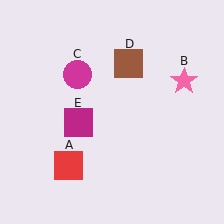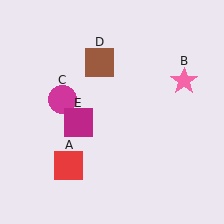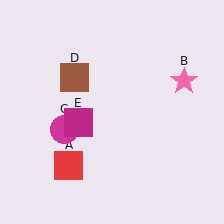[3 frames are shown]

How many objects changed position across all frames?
2 objects changed position: magenta circle (object C), brown square (object D).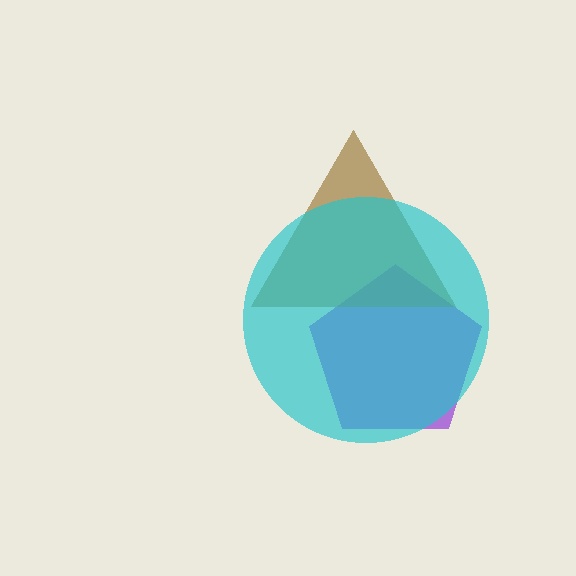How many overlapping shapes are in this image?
There are 3 overlapping shapes in the image.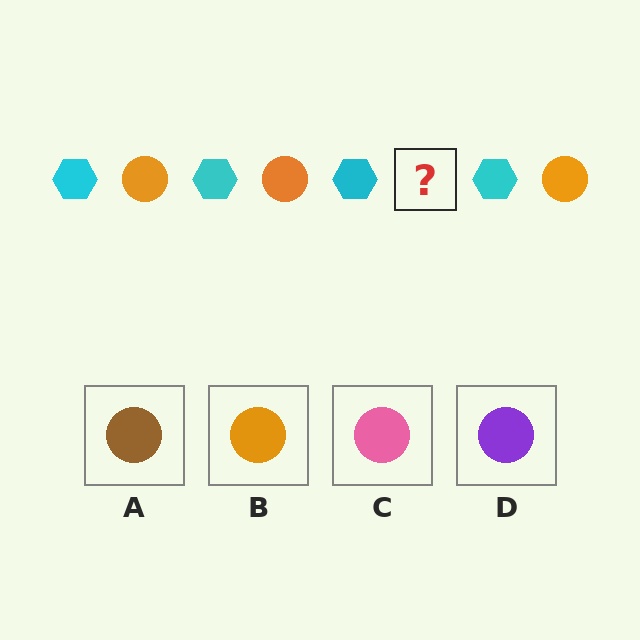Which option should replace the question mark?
Option B.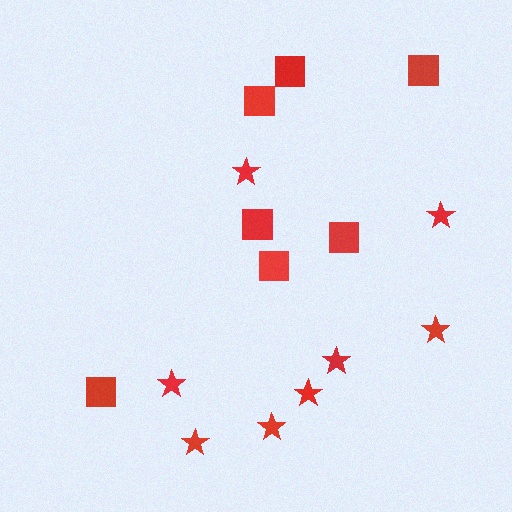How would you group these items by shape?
There are 2 groups: one group of squares (7) and one group of stars (8).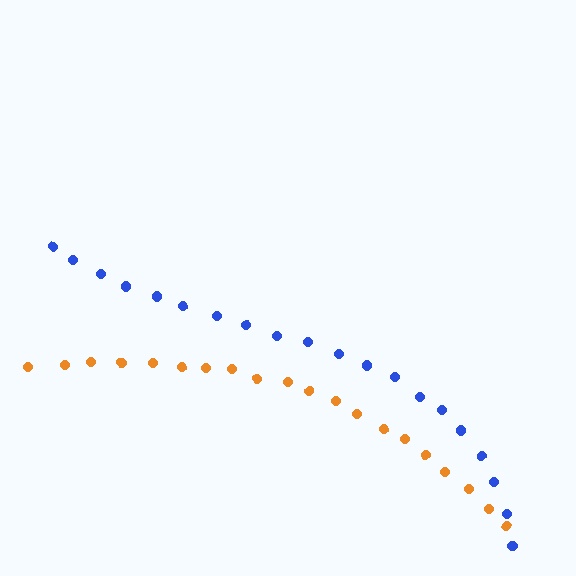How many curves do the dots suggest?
There are 2 distinct paths.